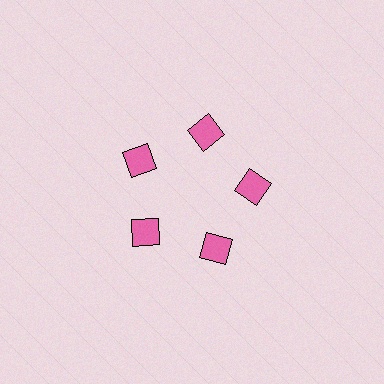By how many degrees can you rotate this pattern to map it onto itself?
The pattern maps onto itself every 72 degrees of rotation.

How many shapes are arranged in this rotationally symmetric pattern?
There are 5 shapes, arranged in 5 groups of 1.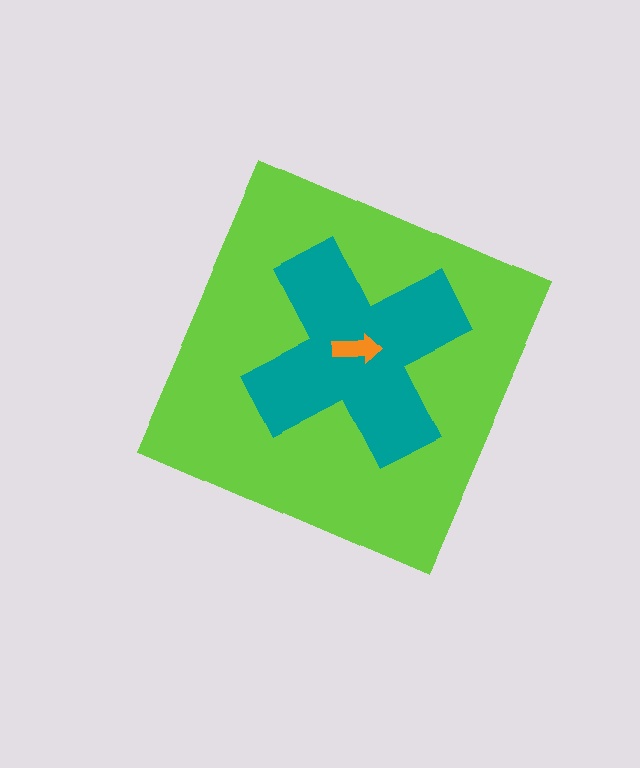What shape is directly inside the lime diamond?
The teal cross.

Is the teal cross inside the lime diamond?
Yes.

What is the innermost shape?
The orange arrow.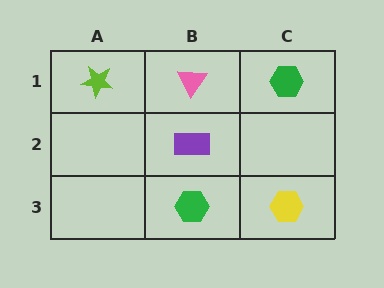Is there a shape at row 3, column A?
No, that cell is empty.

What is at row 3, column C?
A yellow hexagon.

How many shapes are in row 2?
1 shape.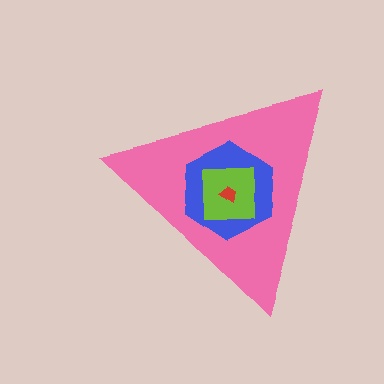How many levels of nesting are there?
4.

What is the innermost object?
The red trapezoid.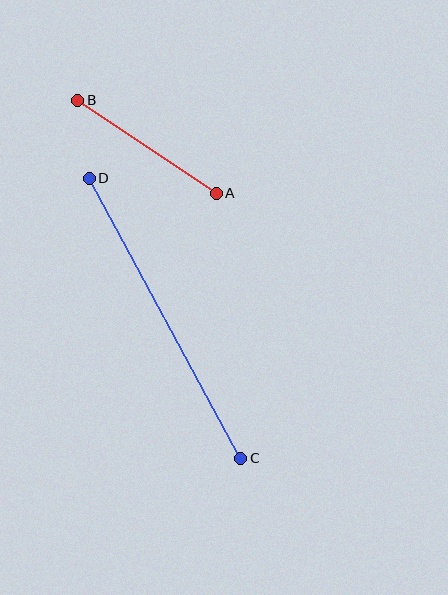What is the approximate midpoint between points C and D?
The midpoint is at approximately (165, 318) pixels.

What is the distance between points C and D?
The distance is approximately 318 pixels.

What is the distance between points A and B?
The distance is approximately 167 pixels.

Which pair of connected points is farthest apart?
Points C and D are farthest apart.